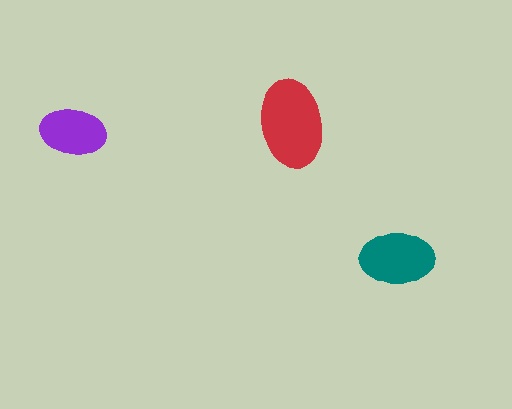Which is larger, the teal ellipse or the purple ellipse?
The teal one.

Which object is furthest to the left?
The purple ellipse is leftmost.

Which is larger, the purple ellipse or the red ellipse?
The red one.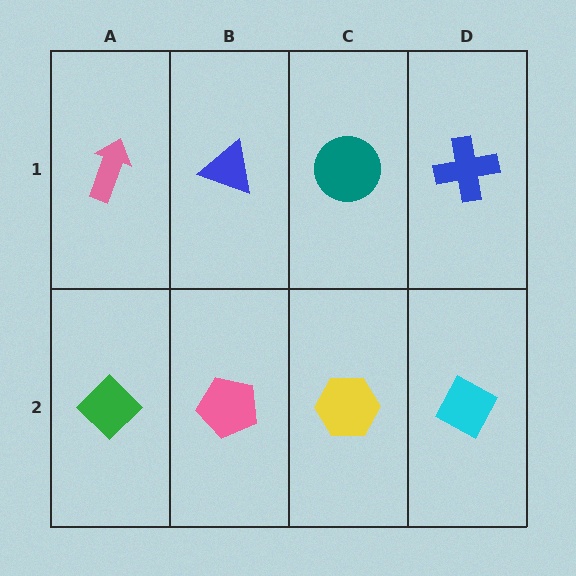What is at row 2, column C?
A yellow hexagon.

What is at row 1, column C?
A teal circle.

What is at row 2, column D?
A cyan diamond.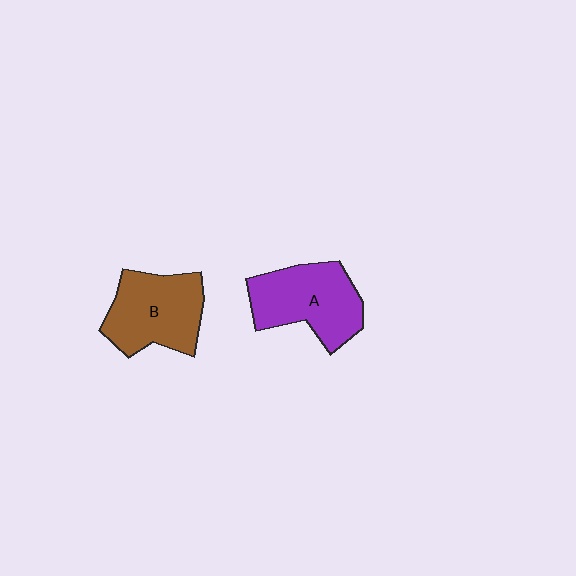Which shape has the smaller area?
Shape B (brown).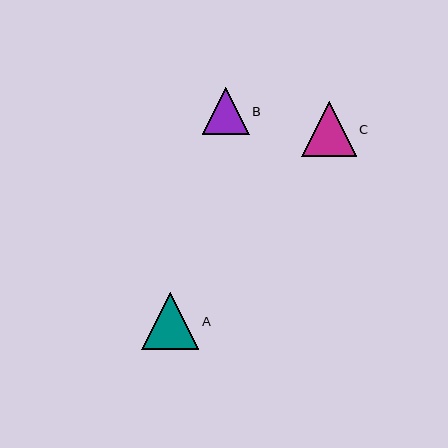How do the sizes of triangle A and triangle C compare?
Triangle A and triangle C are approximately the same size.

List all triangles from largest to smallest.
From largest to smallest: A, C, B.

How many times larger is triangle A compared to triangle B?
Triangle A is approximately 1.2 times the size of triangle B.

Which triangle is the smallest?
Triangle B is the smallest with a size of approximately 47 pixels.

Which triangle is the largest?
Triangle A is the largest with a size of approximately 57 pixels.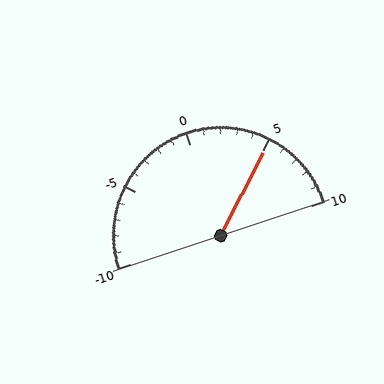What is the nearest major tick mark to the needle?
The nearest major tick mark is 5.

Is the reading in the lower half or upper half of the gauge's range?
The reading is in the upper half of the range (-10 to 10).